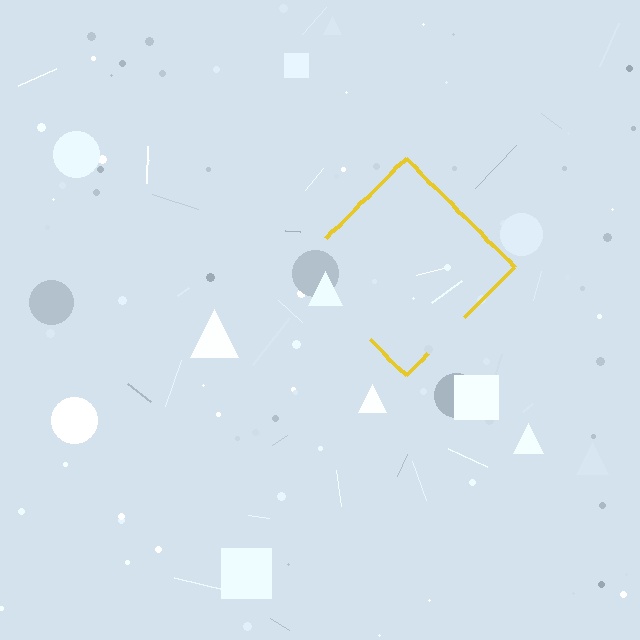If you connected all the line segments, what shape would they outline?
They would outline a diamond.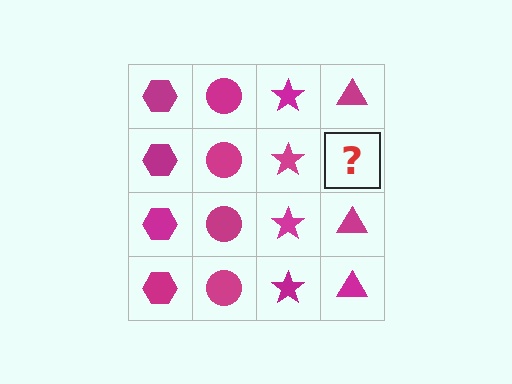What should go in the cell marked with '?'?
The missing cell should contain a magenta triangle.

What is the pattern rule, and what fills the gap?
The rule is that each column has a consistent shape. The gap should be filled with a magenta triangle.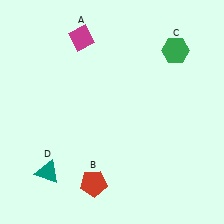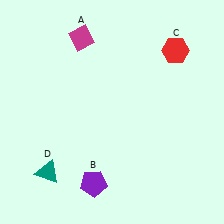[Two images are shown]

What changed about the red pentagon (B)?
In Image 1, B is red. In Image 2, it changed to purple.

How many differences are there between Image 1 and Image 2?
There are 2 differences between the two images.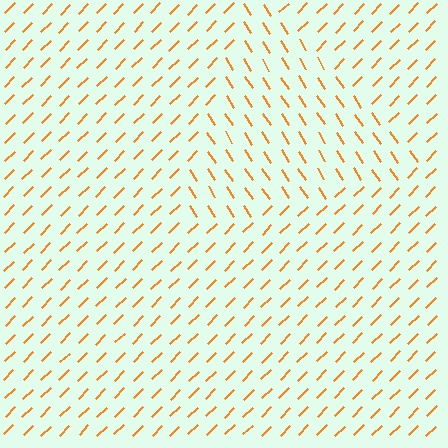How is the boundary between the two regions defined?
The boundary is defined purely by a change in line orientation (approximately 78 degrees difference). All lines are the same color and thickness.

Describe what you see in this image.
The image is filled with small orange line segments. A triangle region in the image has lines oriented differently from the surrounding lines, creating a visible texture boundary.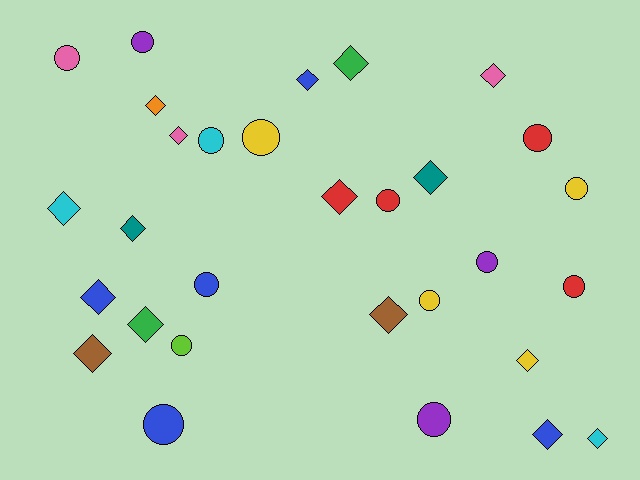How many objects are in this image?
There are 30 objects.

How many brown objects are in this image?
There are 2 brown objects.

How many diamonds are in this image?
There are 16 diamonds.